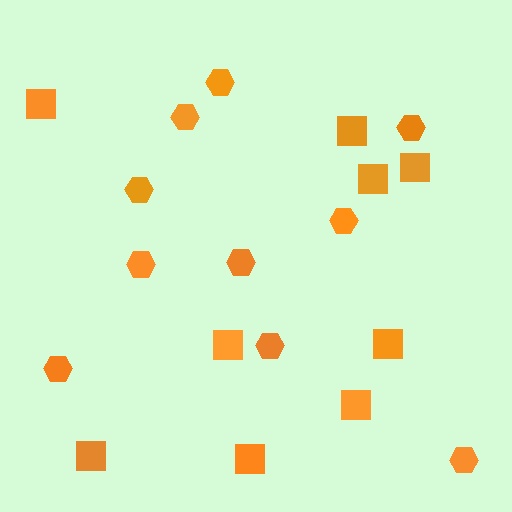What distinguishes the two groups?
There are 2 groups: one group of squares (9) and one group of hexagons (10).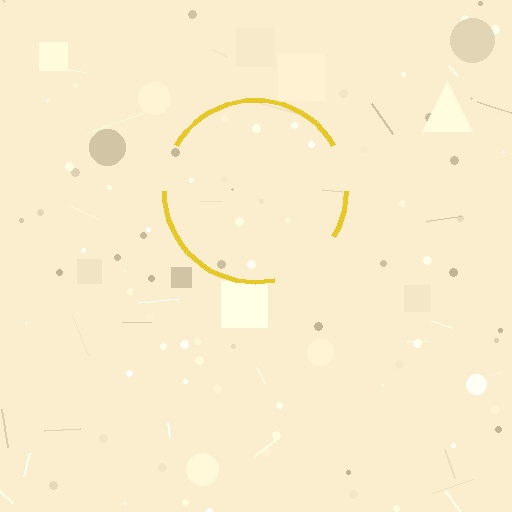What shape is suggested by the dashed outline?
The dashed outline suggests a circle.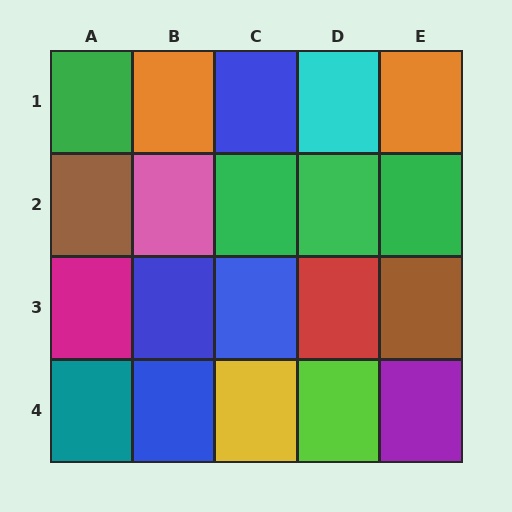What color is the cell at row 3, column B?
Blue.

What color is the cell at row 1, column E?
Orange.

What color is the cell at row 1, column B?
Orange.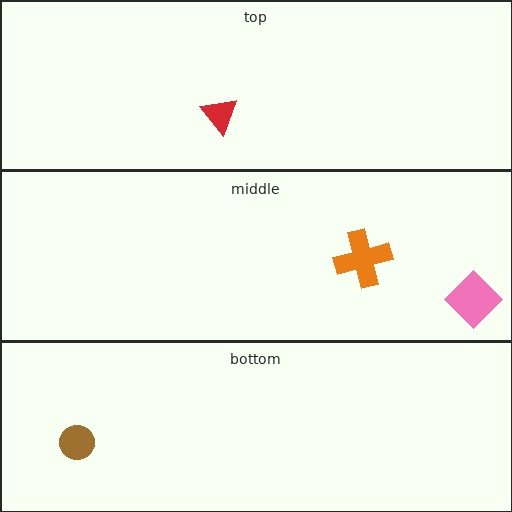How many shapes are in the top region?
1.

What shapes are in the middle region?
The orange cross, the pink diamond.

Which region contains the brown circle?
The bottom region.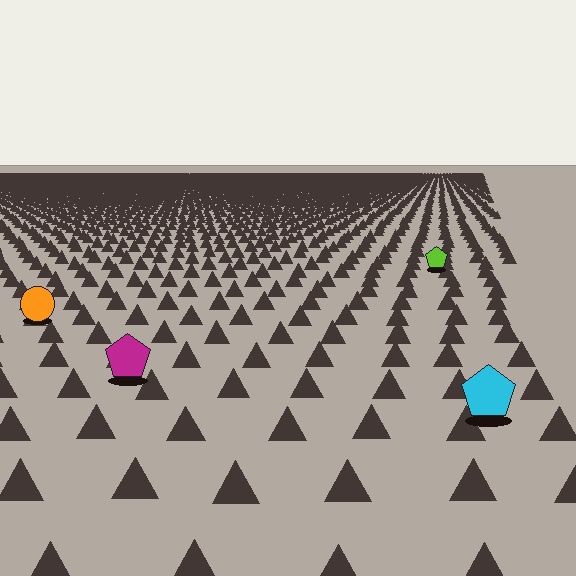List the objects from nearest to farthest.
From nearest to farthest: the cyan pentagon, the magenta pentagon, the orange circle, the lime pentagon.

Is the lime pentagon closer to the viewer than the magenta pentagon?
No. The magenta pentagon is closer — you can tell from the texture gradient: the ground texture is coarser near it.